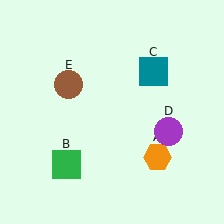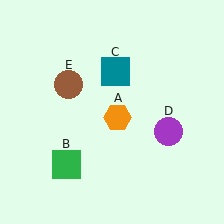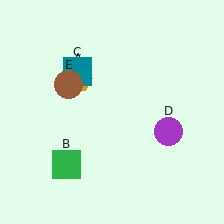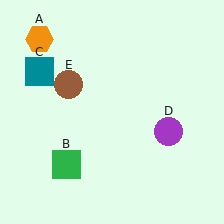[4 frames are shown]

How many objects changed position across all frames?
2 objects changed position: orange hexagon (object A), teal square (object C).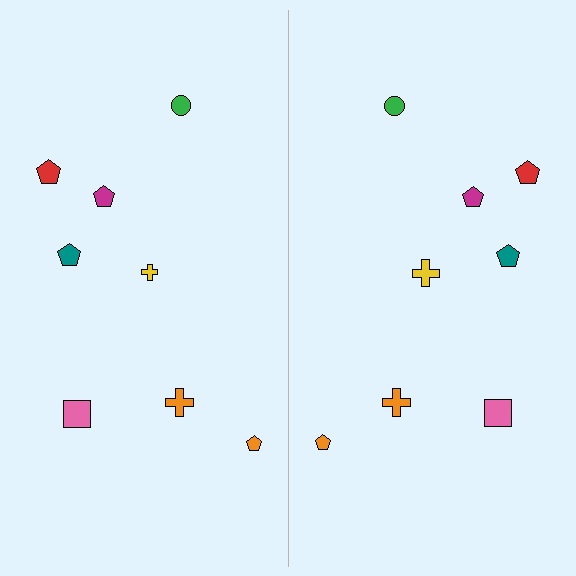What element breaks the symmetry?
The yellow cross on the right side has a different size than its mirror counterpart.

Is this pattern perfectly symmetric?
No, the pattern is not perfectly symmetric. The yellow cross on the right side has a different size than its mirror counterpart.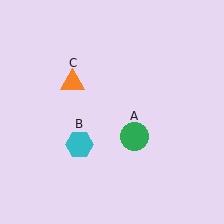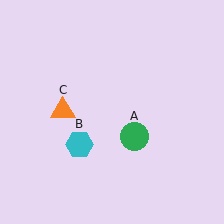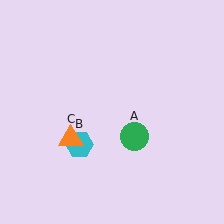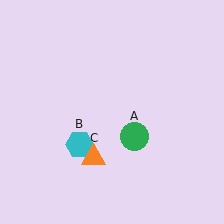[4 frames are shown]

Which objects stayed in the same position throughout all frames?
Green circle (object A) and cyan hexagon (object B) remained stationary.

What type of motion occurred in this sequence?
The orange triangle (object C) rotated counterclockwise around the center of the scene.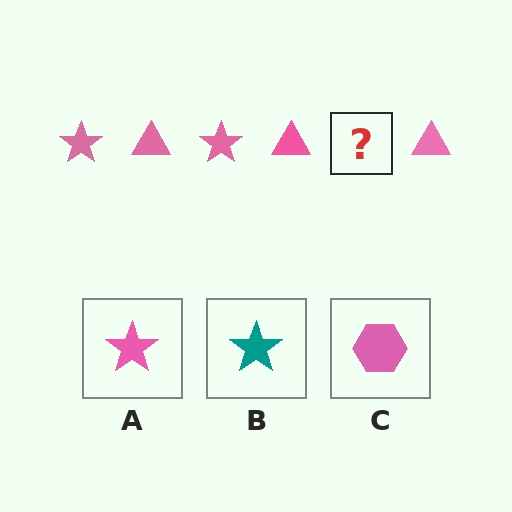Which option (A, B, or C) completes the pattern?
A.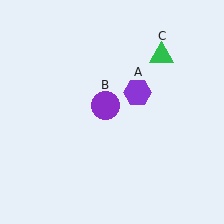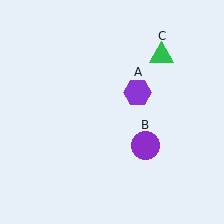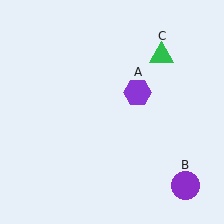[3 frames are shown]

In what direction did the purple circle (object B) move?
The purple circle (object B) moved down and to the right.